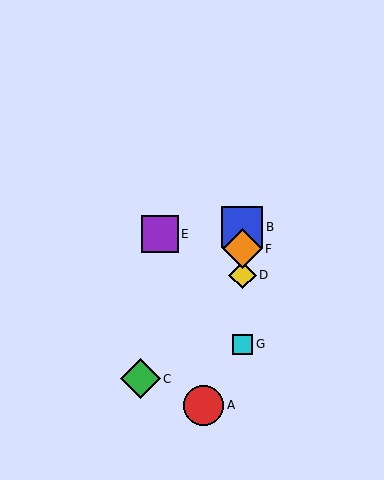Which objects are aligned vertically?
Objects B, D, F, G are aligned vertically.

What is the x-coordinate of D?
Object D is at x≈242.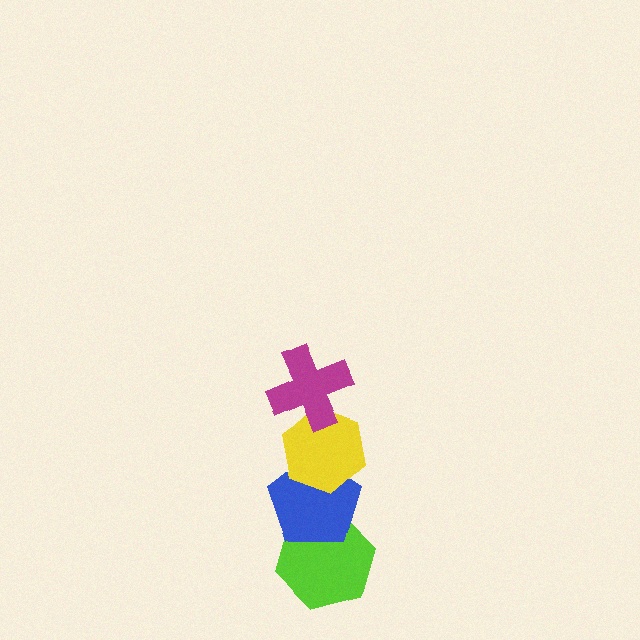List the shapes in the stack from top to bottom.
From top to bottom: the magenta cross, the yellow hexagon, the blue pentagon, the lime hexagon.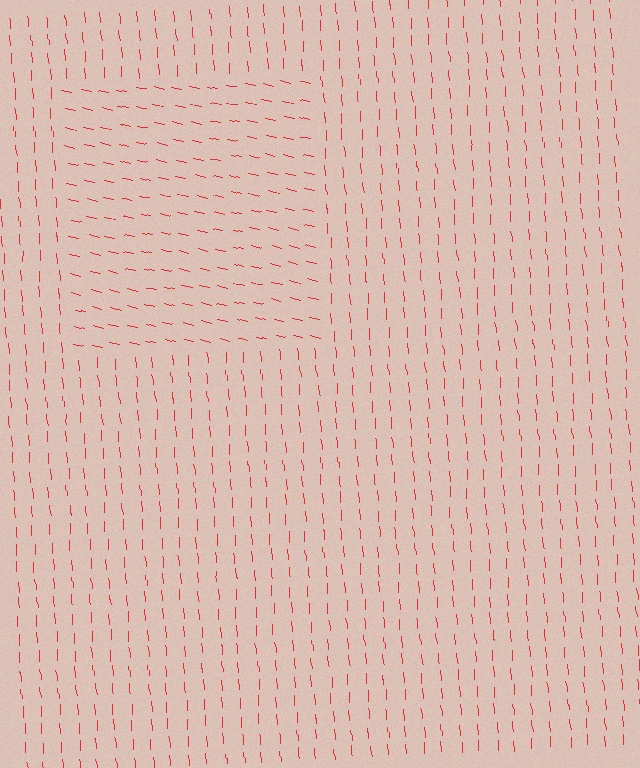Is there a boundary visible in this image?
Yes, there is a texture boundary formed by a change in line orientation.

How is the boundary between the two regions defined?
The boundary is defined purely by a change in line orientation (approximately 74 degrees difference). All lines are the same color and thickness.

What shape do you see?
I see a rectangle.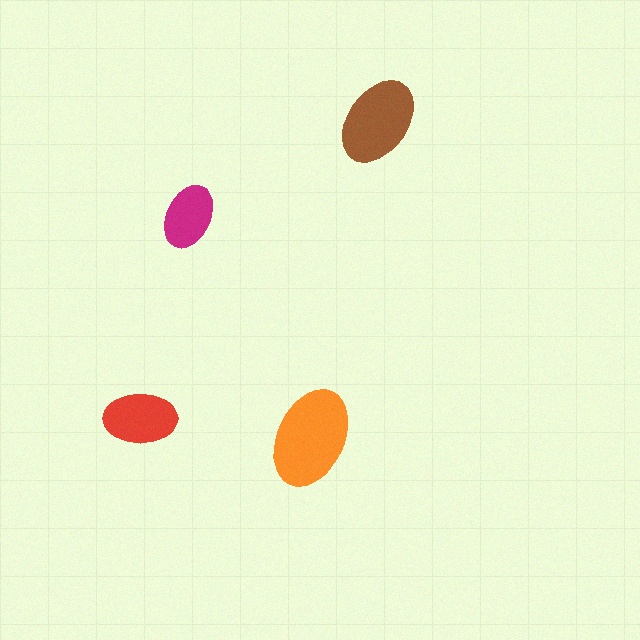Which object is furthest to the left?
The red ellipse is leftmost.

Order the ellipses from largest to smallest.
the orange one, the brown one, the red one, the magenta one.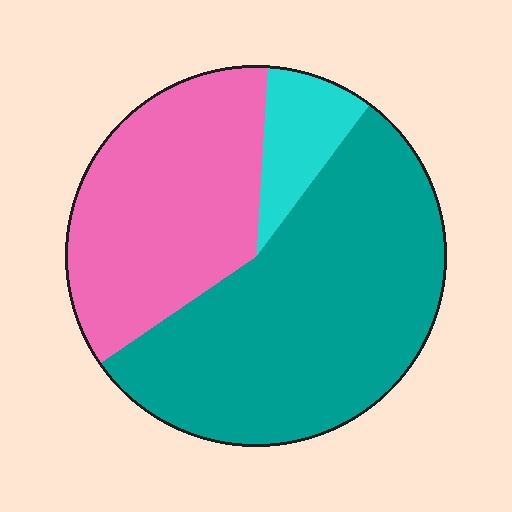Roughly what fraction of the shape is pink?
Pink covers about 35% of the shape.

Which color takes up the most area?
Teal, at roughly 55%.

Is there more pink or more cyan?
Pink.